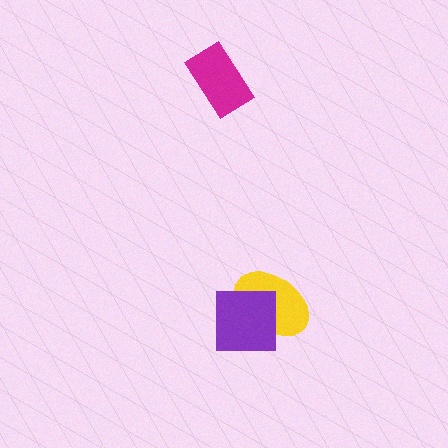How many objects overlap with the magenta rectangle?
0 objects overlap with the magenta rectangle.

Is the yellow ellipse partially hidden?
Yes, it is partially covered by another shape.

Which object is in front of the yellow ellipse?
The purple square is in front of the yellow ellipse.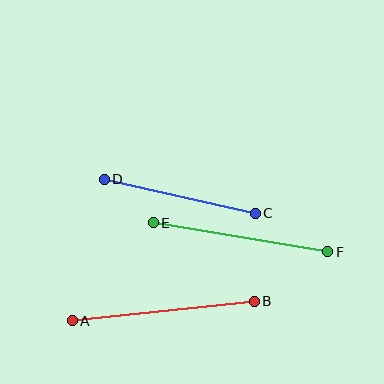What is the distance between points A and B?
The distance is approximately 183 pixels.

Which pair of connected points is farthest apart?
Points A and B are farthest apart.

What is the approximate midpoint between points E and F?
The midpoint is at approximately (240, 237) pixels.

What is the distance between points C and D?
The distance is approximately 155 pixels.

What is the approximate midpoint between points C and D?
The midpoint is at approximately (180, 196) pixels.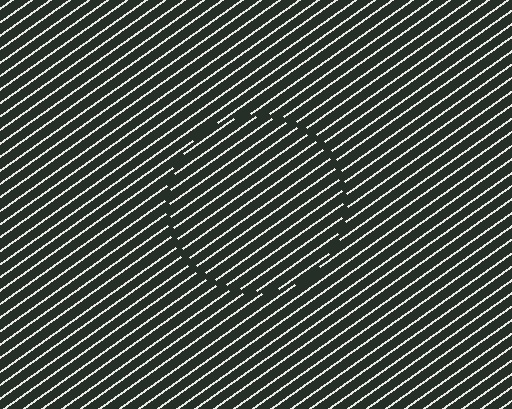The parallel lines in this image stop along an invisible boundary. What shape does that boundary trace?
An illusory circle. The interior of the shape contains the same grating, shifted by half a period — the contour is defined by the phase discontinuity where line-ends from the inner and outer gratings abut.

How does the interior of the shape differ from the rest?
The interior of the shape contains the same grating, shifted by half a period — the contour is defined by the phase discontinuity where line-ends from the inner and outer gratings abut.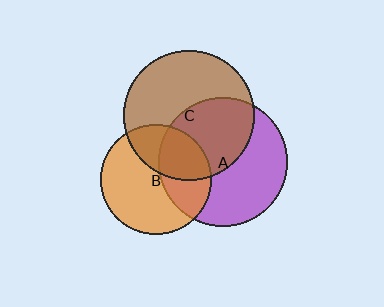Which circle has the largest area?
Circle C (brown).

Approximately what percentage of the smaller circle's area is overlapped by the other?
Approximately 45%.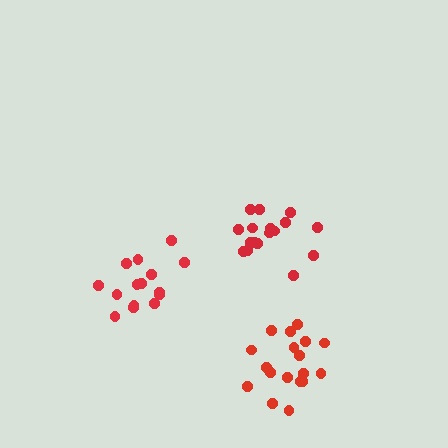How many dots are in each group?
Group 1: 18 dots, Group 2: 17 dots, Group 3: 15 dots (50 total).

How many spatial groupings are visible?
There are 3 spatial groupings.